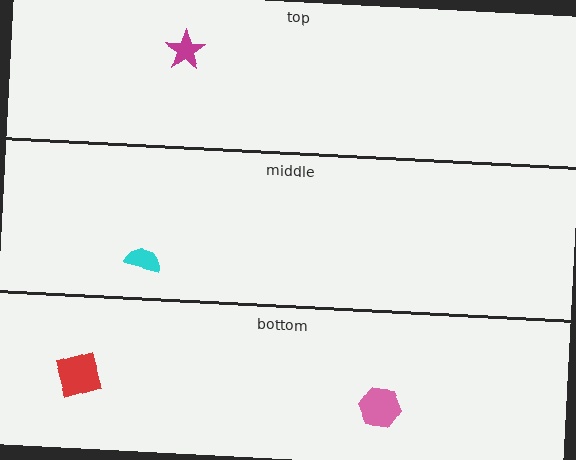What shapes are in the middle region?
The cyan semicircle.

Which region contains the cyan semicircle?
The middle region.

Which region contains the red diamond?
The bottom region.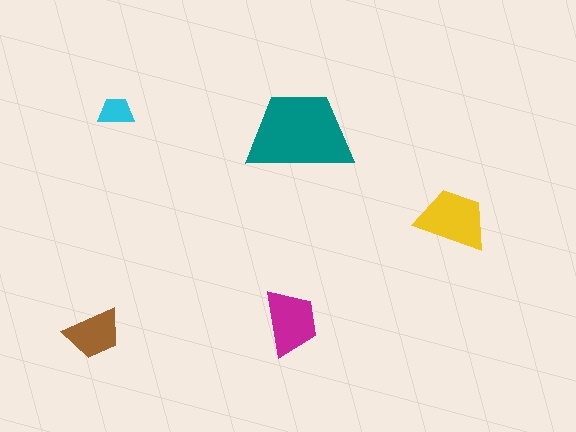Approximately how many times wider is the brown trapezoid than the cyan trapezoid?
About 1.5 times wider.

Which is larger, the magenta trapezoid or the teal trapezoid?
The teal one.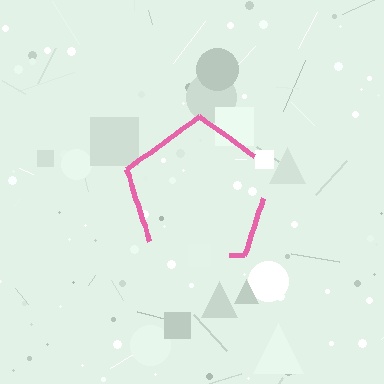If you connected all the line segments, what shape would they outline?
They would outline a pentagon.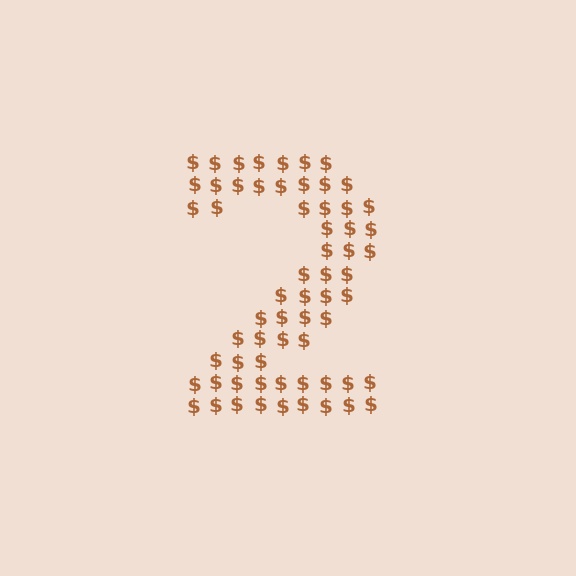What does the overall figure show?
The overall figure shows the digit 2.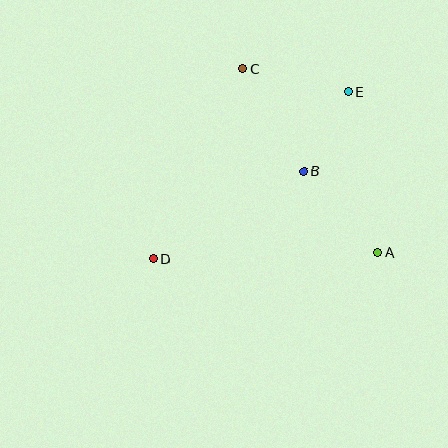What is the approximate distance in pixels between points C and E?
The distance between C and E is approximately 108 pixels.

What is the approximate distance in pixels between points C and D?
The distance between C and D is approximately 210 pixels.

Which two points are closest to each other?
Points B and E are closest to each other.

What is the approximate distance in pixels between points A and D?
The distance between A and D is approximately 225 pixels.